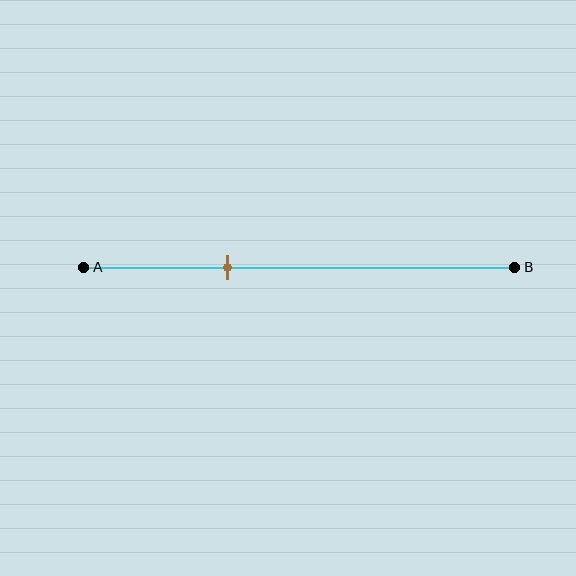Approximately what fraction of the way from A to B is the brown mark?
The brown mark is approximately 35% of the way from A to B.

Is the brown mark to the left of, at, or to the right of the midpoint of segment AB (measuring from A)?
The brown mark is to the left of the midpoint of segment AB.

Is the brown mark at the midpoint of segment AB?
No, the mark is at about 35% from A, not at the 50% midpoint.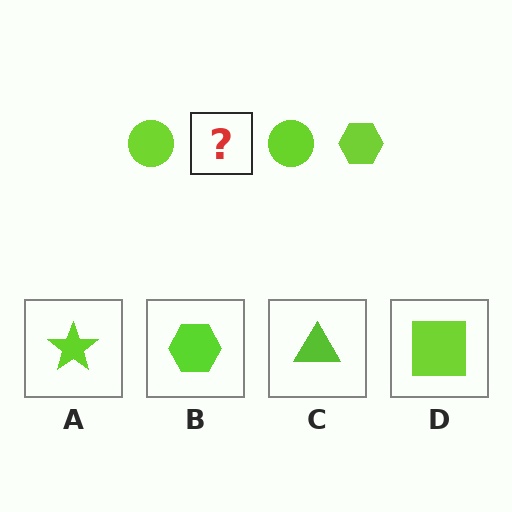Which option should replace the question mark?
Option B.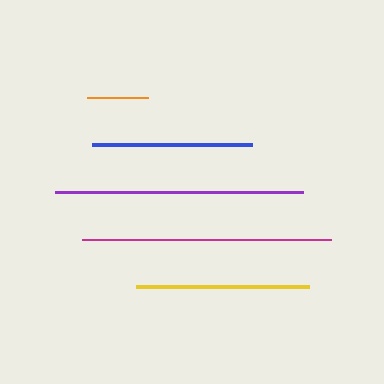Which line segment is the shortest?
The orange line is the shortest at approximately 61 pixels.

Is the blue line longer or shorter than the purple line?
The purple line is longer than the blue line.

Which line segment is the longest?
The magenta line is the longest at approximately 249 pixels.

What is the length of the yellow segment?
The yellow segment is approximately 172 pixels long.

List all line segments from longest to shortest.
From longest to shortest: magenta, purple, yellow, blue, orange.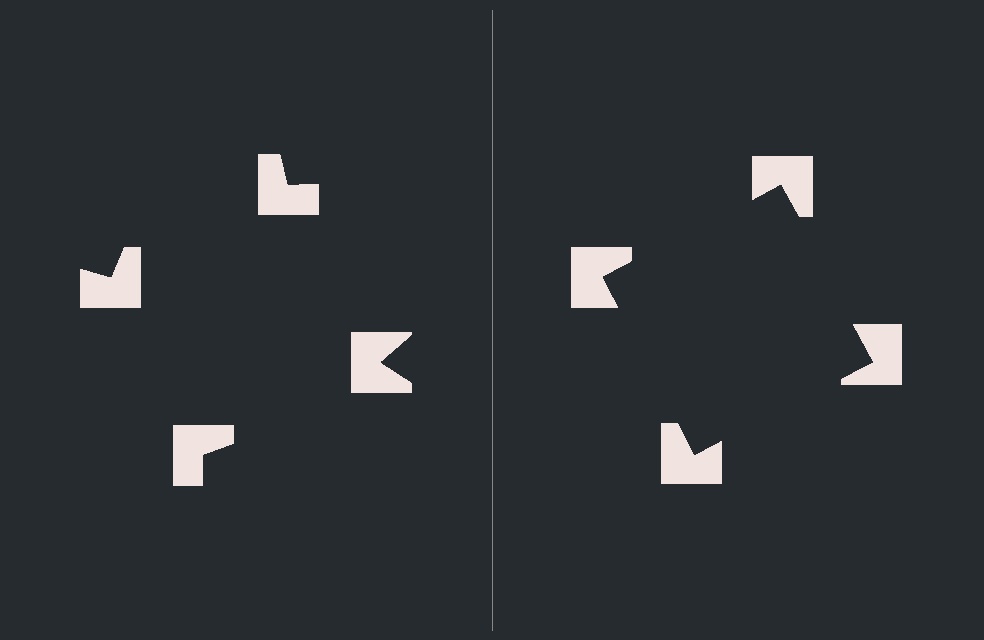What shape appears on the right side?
An illusory square.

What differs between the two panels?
The notched squares are positioned identically on both sides; only the wedge orientations differ. On the right they align to a square; on the left they are misaligned.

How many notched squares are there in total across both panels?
8 — 4 on each side.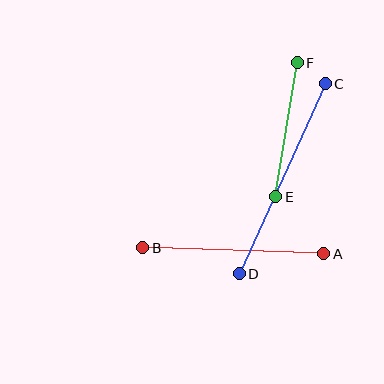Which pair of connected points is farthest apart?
Points C and D are farthest apart.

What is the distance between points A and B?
The distance is approximately 181 pixels.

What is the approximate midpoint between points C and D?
The midpoint is at approximately (282, 179) pixels.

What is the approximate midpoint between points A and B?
The midpoint is at approximately (233, 251) pixels.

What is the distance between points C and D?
The distance is approximately 209 pixels.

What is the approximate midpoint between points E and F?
The midpoint is at approximately (286, 130) pixels.